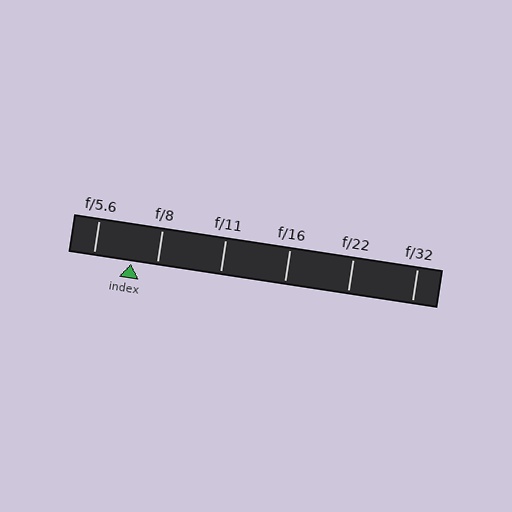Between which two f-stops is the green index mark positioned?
The index mark is between f/5.6 and f/8.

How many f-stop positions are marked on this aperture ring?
There are 6 f-stop positions marked.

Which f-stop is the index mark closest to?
The index mark is closest to f/8.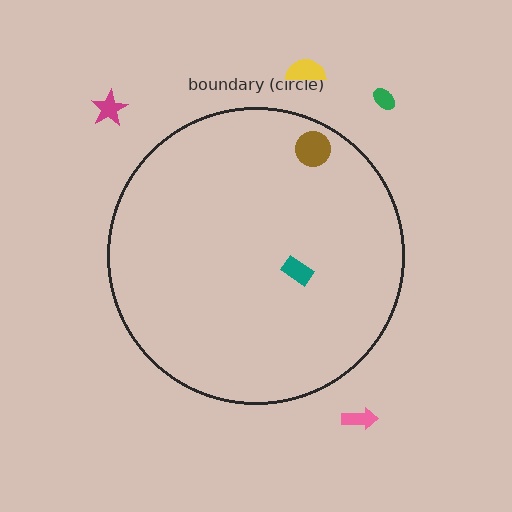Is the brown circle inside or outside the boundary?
Inside.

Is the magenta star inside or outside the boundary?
Outside.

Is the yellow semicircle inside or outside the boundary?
Outside.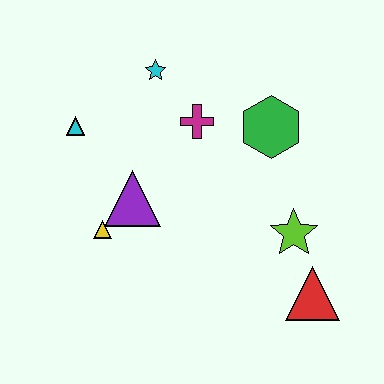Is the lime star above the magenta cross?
No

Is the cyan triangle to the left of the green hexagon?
Yes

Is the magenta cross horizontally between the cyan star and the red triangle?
Yes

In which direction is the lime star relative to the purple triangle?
The lime star is to the right of the purple triangle.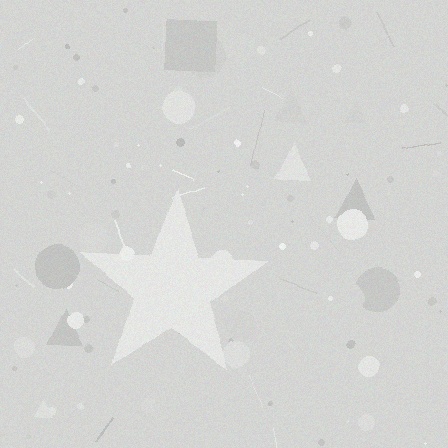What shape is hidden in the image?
A star is hidden in the image.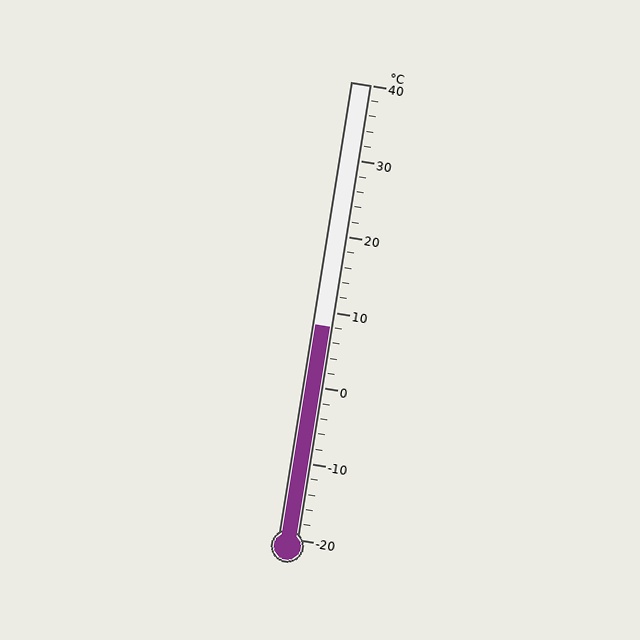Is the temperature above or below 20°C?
The temperature is below 20°C.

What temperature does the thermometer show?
The thermometer shows approximately 8°C.